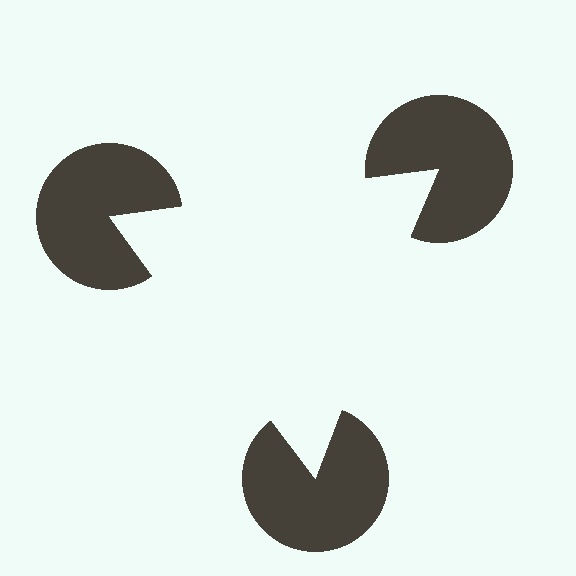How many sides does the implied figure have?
3 sides.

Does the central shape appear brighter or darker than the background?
It typically appears slightly brighter than the background, even though no actual brightness change is drawn.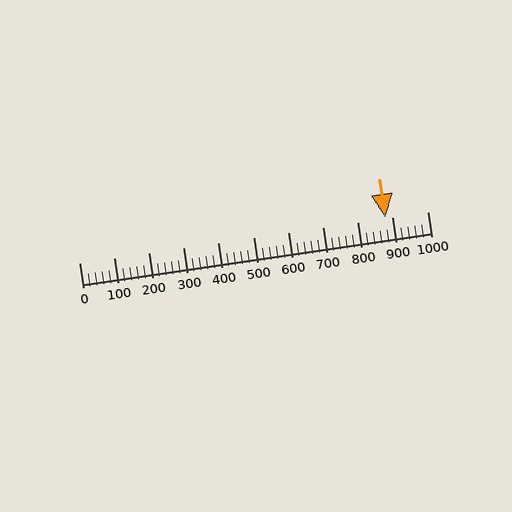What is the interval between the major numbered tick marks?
The major tick marks are spaced 100 units apart.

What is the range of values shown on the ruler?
The ruler shows values from 0 to 1000.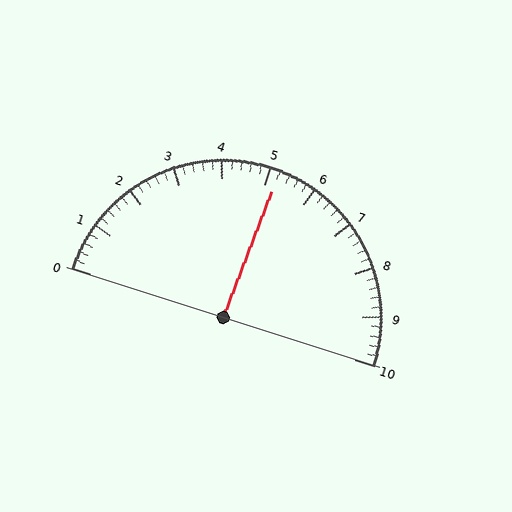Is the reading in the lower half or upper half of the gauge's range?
The reading is in the upper half of the range (0 to 10).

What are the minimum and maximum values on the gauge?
The gauge ranges from 0 to 10.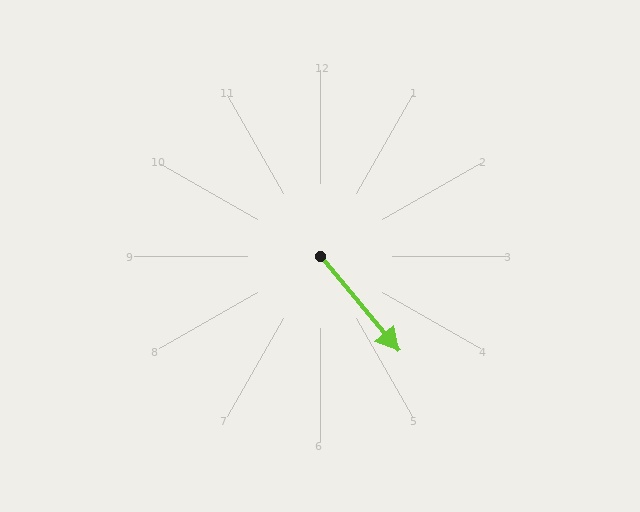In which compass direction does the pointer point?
Southeast.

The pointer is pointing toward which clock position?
Roughly 5 o'clock.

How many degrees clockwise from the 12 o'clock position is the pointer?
Approximately 140 degrees.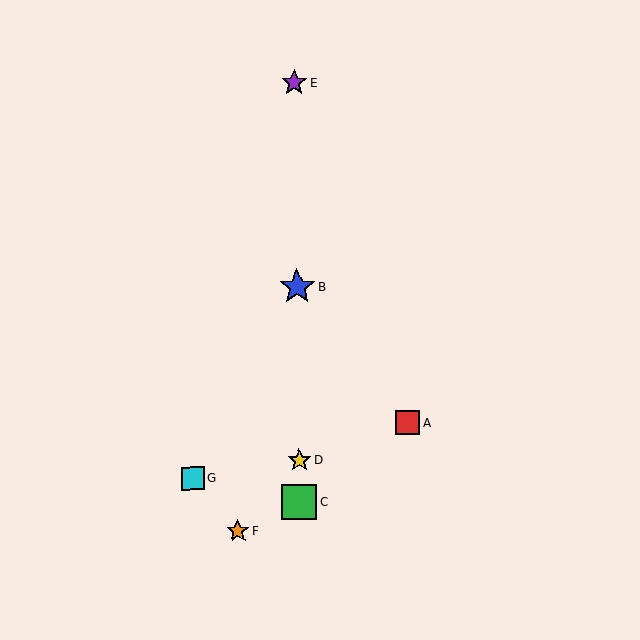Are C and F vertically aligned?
No, C is at x≈299 and F is at x≈238.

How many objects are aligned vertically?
4 objects (B, C, D, E) are aligned vertically.